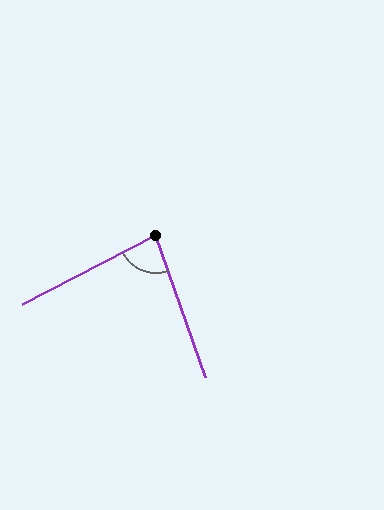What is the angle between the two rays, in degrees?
Approximately 82 degrees.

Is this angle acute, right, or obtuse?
It is acute.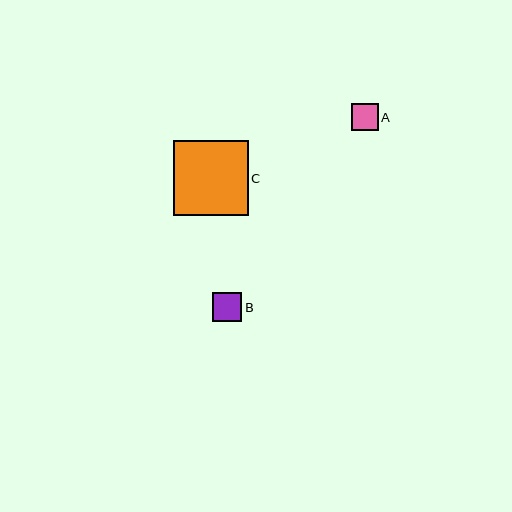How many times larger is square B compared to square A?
Square B is approximately 1.1 times the size of square A.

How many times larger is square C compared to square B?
Square C is approximately 2.6 times the size of square B.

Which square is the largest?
Square C is the largest with a size of approximately 75 pixels.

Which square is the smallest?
Square A is the smallest with a size of approximately 26 pixels.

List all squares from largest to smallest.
From largest to smallest: C, B, A.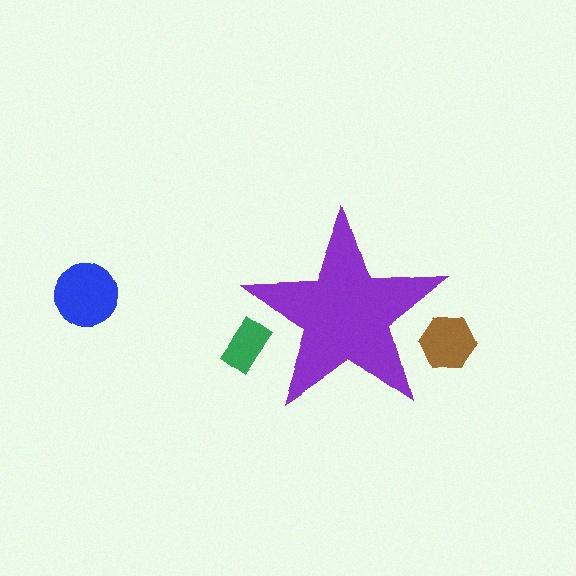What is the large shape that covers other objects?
A purple star.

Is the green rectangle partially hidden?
Yes, the green rectangle is partially hidden behind the purple star.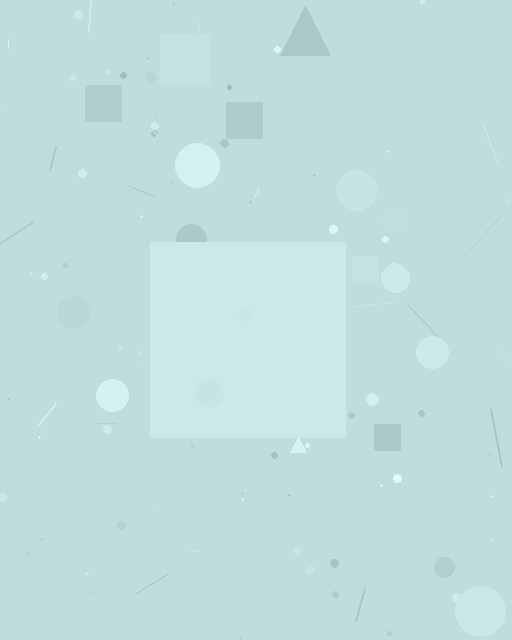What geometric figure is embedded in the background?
A square is embedded in the background.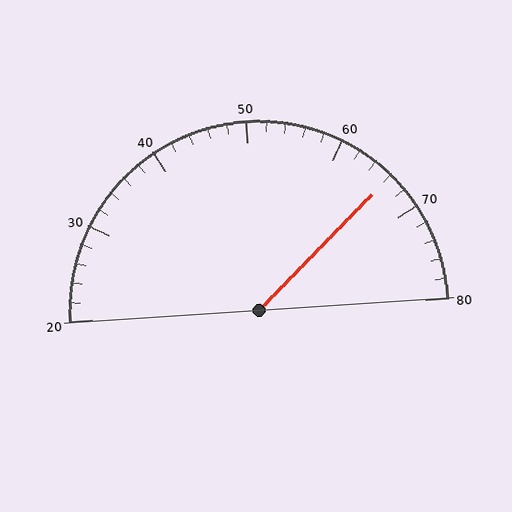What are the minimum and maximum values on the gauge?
The gauge ranges from 20 to 80.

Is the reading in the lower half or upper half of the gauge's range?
The reading is in the upper half of the range (20 to 80).